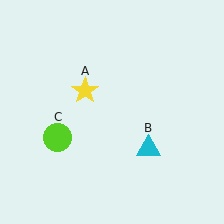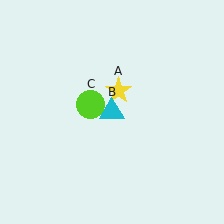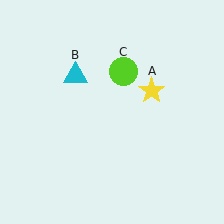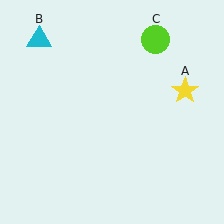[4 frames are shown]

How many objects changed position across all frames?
3 objects changed position: yellow star (object A), cyan triangle (object B), lime circle (object C).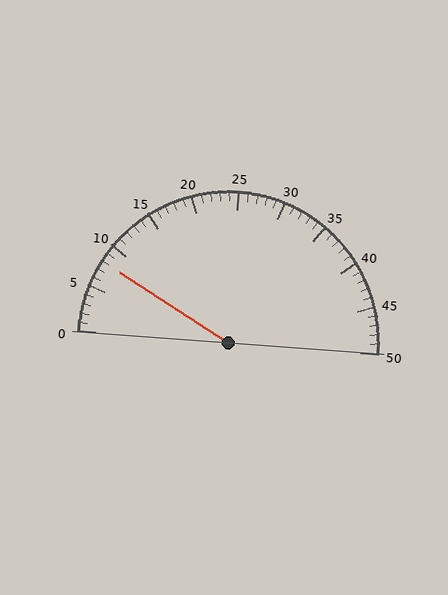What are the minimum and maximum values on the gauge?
The gauge ranges from 0 to 50.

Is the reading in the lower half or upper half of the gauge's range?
The reading is in the lower half of the range (0 to 50).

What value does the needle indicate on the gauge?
The needle indicates approximately 8.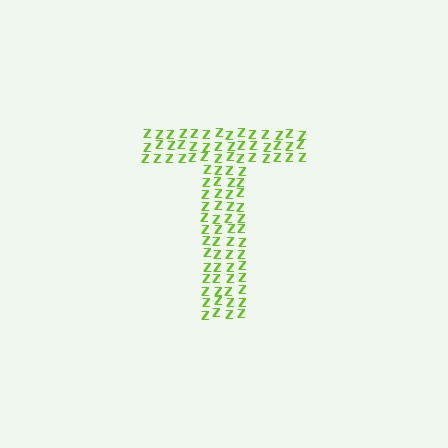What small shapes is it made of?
It is made of small letter Z's.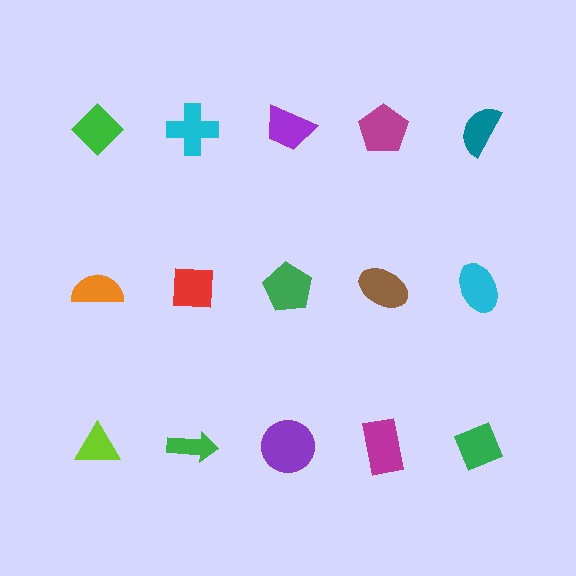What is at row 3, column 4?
A magenta rectangle.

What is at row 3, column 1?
A lime triangle.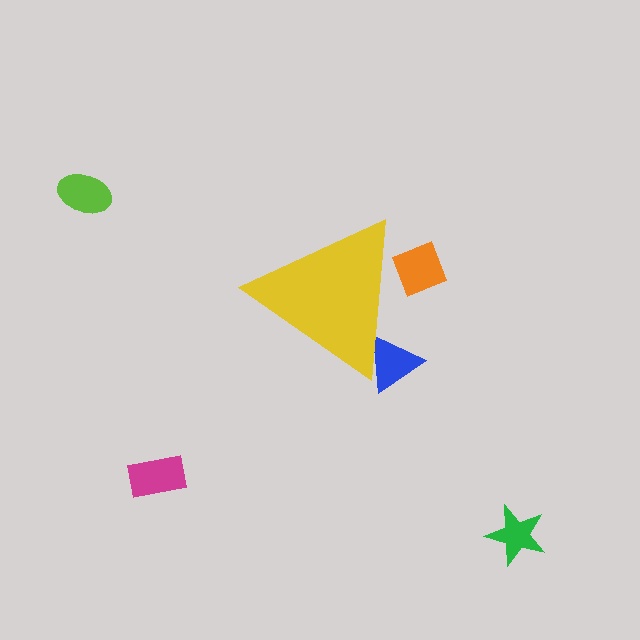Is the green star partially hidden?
No, the green star is fully visible.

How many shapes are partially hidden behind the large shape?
2 shapes are partially hidden.